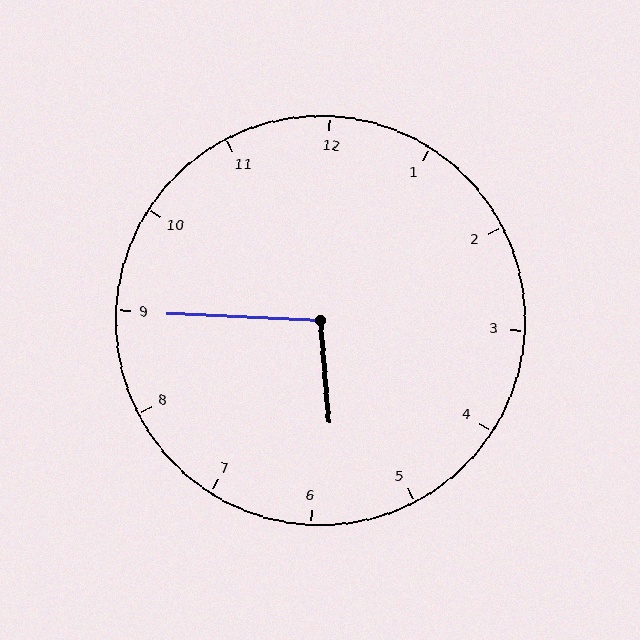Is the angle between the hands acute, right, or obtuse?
It is obtuse.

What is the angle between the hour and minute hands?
Approximately 98 degrees.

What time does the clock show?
5:45.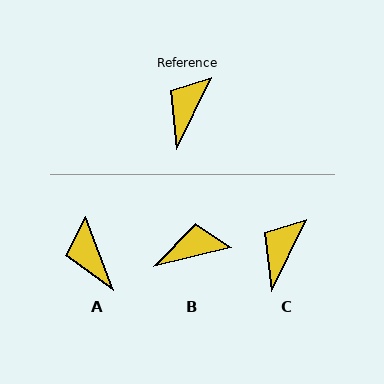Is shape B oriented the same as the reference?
No, it is off by about 51 degrees.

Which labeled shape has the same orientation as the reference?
C.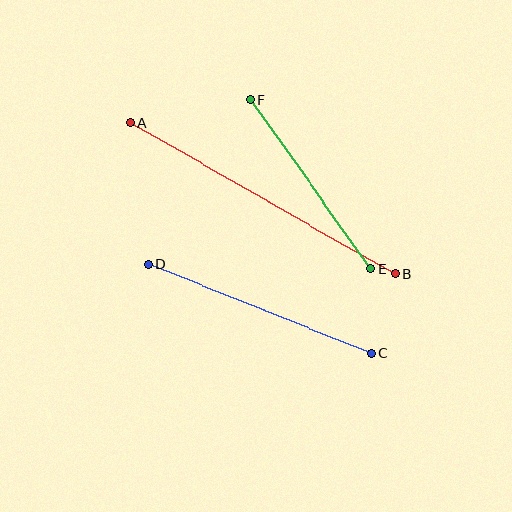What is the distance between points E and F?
The distance is approximately 207 pixels.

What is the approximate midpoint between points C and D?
The midpoint is at approximately (260, 309) pixels.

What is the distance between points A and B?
The distance is approximately 305 pixels.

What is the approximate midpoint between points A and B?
The midpoint is at approximately (263, 198) pixels.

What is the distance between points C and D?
The distance is approximately 241 pixels.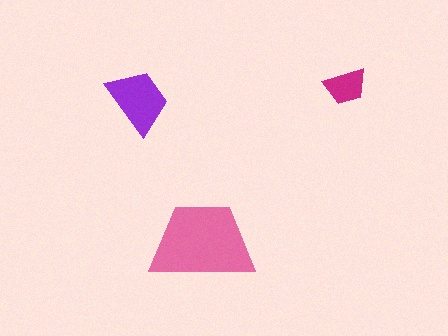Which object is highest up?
The magenta trapezoid is topmost.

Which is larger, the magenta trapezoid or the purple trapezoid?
The purple one.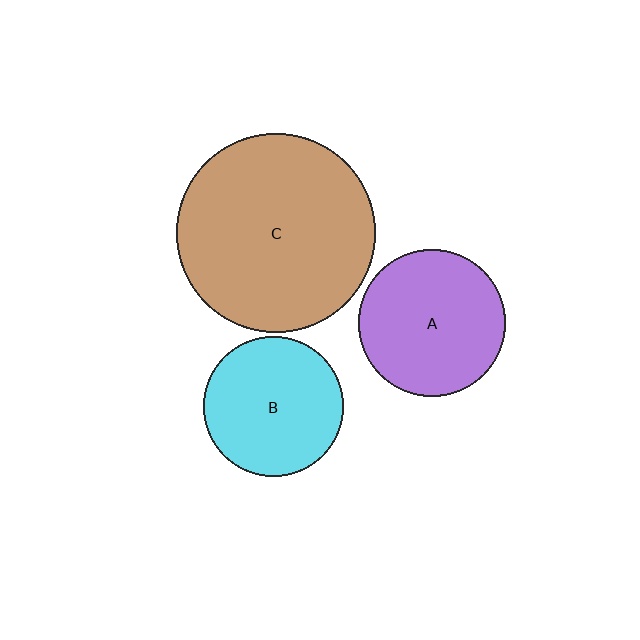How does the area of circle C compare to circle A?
Approximately 1.8 times.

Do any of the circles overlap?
No, none of the circles overlap.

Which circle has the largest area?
Circle C (brown).